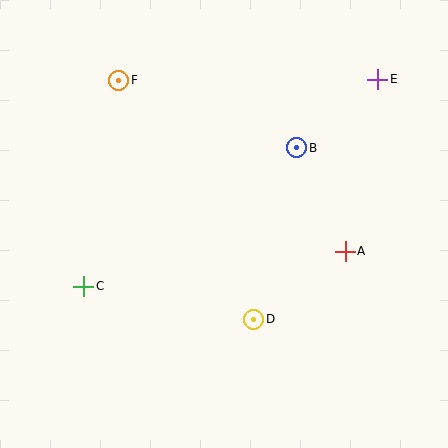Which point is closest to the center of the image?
Point D at (254, 319) is closest to the center.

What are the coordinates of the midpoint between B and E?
The midpoint between B and E is at (337, 114).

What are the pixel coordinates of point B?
Point B is at (297, 148).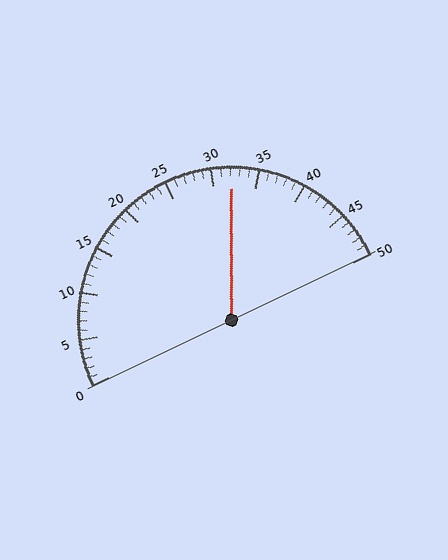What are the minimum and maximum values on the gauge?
The gauge ranges from 0 to 50.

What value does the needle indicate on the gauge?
The needle indicates approximately 32.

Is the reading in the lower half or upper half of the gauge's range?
The reading is in the upper half of the range (0 to 50).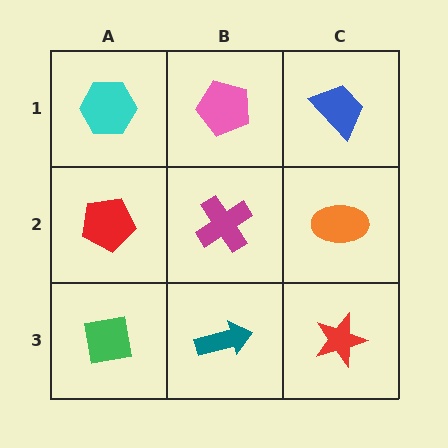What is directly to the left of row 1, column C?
A pink pentagon.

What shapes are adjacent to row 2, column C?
A blue trapezoid (row 1, column C), a red star (row 3, column C), a magenta cross (row 2, column B).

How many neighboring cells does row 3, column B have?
3.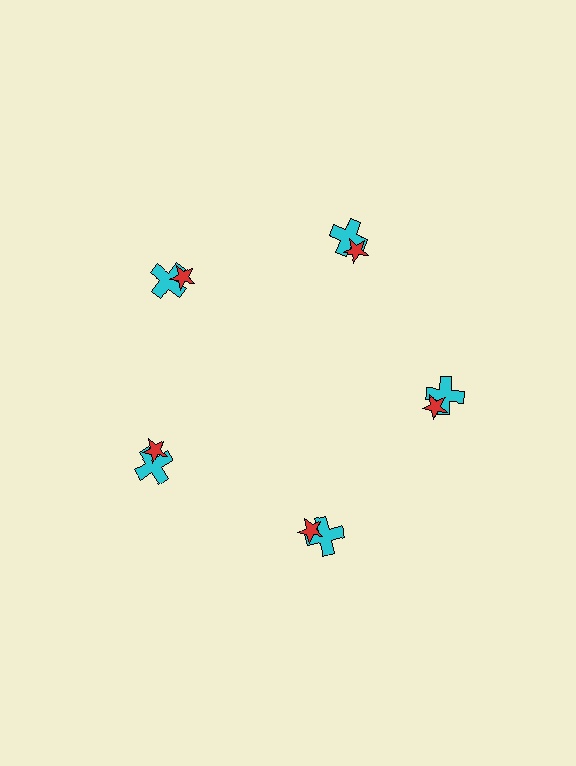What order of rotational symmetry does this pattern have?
This pattern has 5-fold rotational symmetry.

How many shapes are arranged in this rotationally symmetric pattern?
There are 10 shapes, arranged in 5 groups of 2.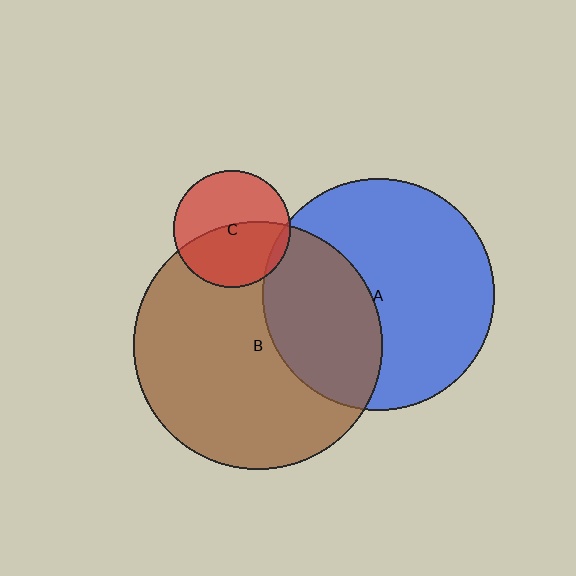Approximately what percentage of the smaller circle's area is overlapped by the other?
Approximately 35%.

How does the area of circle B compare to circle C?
Approximately 4.6 times.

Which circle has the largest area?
Circle B (brown).